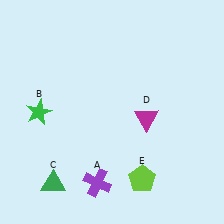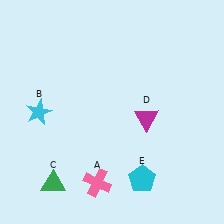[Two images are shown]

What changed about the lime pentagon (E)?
In Image 1, E is lime. In Image 2, it changed to cyan.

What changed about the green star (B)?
In Image 1, B is green. In Image 2, it changed to cyan.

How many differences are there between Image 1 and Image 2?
There are 3 differences between the two images.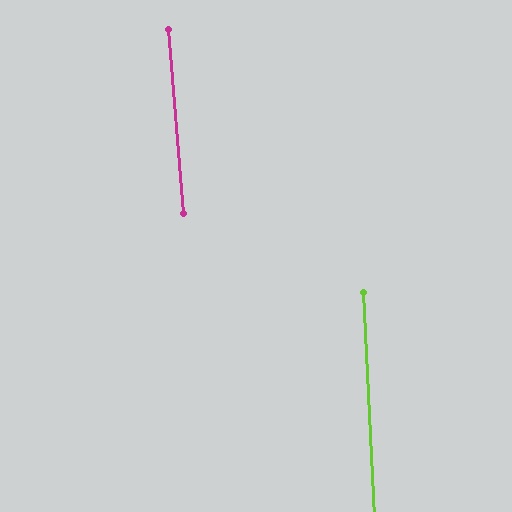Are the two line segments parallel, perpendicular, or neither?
Parallel — their directions differ by only 1.7°.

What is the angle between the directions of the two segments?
Approximately 2 degrees.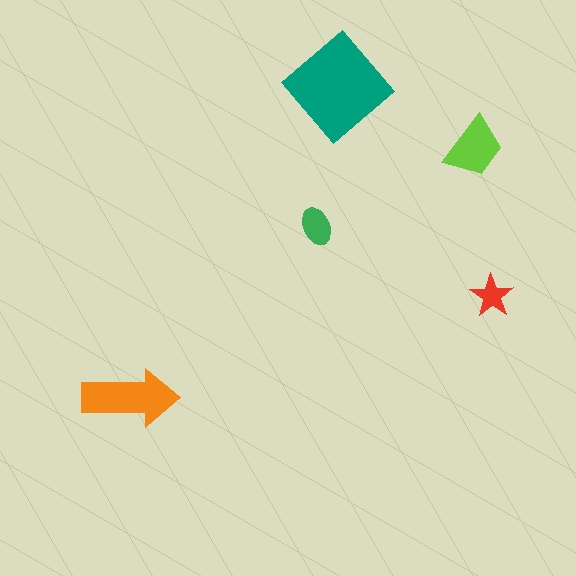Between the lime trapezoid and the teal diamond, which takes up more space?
The teal diamond.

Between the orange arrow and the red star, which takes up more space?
The orange arrow.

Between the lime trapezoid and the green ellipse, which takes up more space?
The lime trapezoid.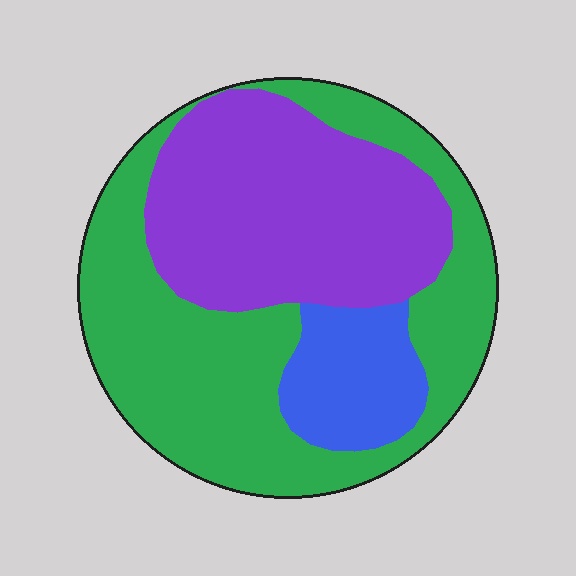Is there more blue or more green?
Green.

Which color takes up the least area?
Blue, at roughly 15%.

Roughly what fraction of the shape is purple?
Purple covers about 40% of the shape.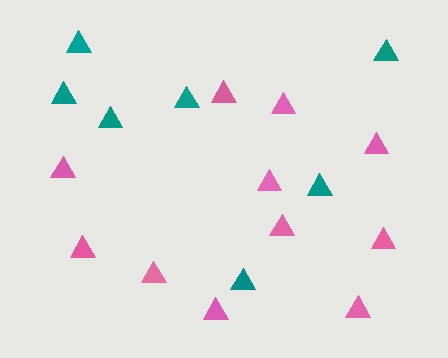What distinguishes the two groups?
There are 2 groups: one group of teal triangles (7) and one group of pink triangles (11).